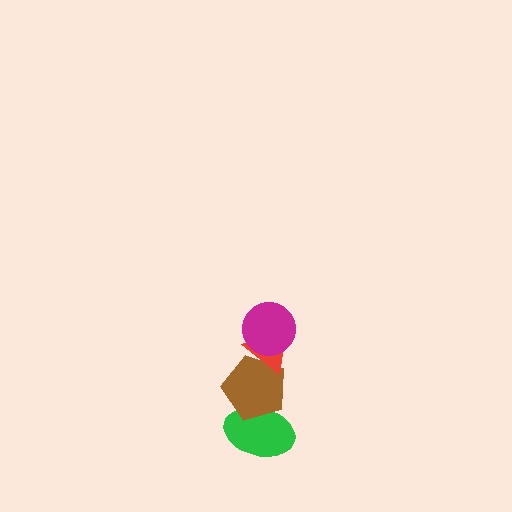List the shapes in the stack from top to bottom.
From top to bottom: the magenta circle, the red triangle, the brown pentagon, the green ellipse.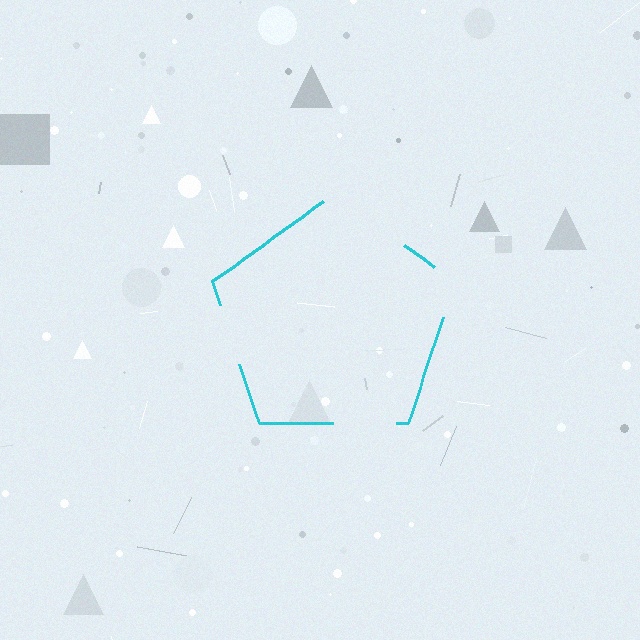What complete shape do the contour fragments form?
The contour fragments form a pentagon.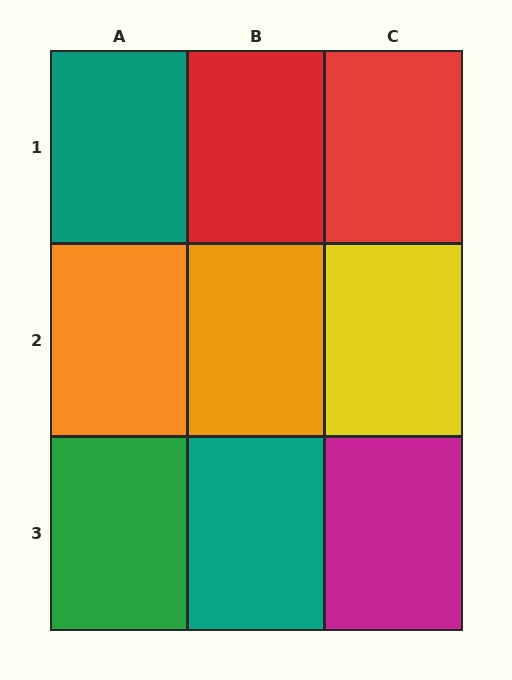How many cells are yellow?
1 cell is yellow.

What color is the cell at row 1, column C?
Red.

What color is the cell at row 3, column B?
Teal.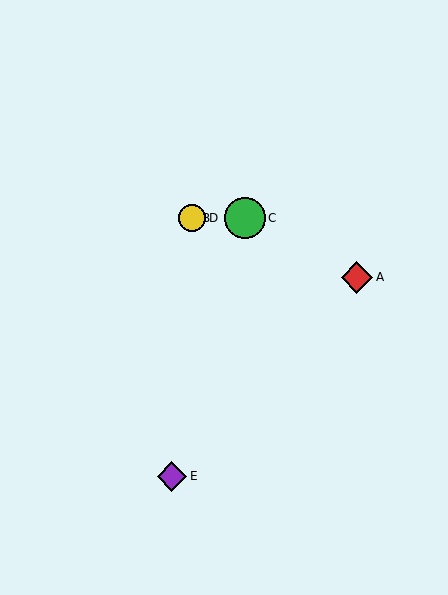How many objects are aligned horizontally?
3 objects (B, C, D) are aligned horizontally.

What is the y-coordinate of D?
Object D is at y≈218.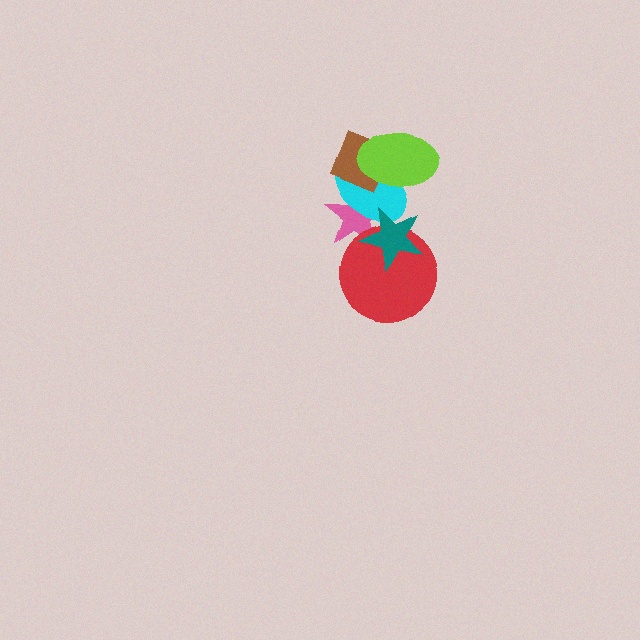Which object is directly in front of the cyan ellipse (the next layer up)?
The teal star is directly in front of the cyan ellipse.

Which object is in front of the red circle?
The teal star is in front of the red circle.